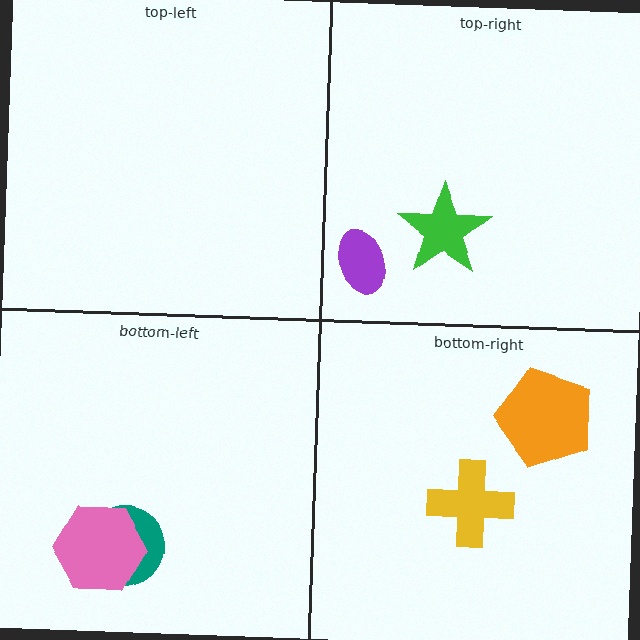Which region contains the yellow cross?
The bottom-right region.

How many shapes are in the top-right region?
2.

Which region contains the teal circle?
The bottom-left region.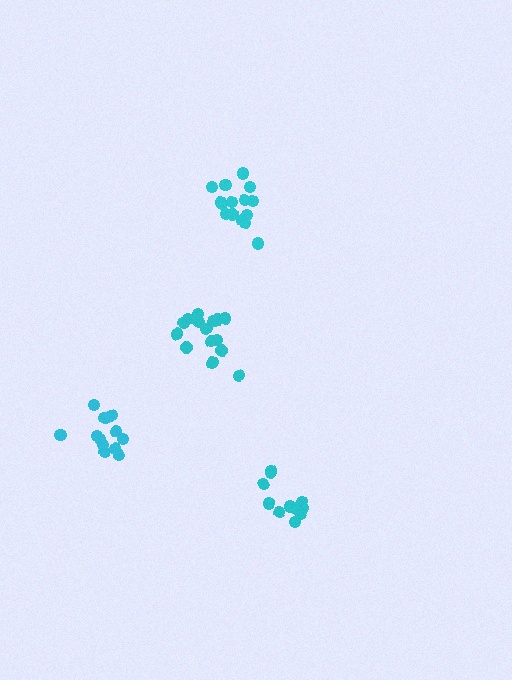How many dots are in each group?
Group 1: 12 dots, Group 2: 15 dots, Group 3: 16 dots, Group 4: 11 dots (54 total).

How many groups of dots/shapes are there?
There are 4 groups.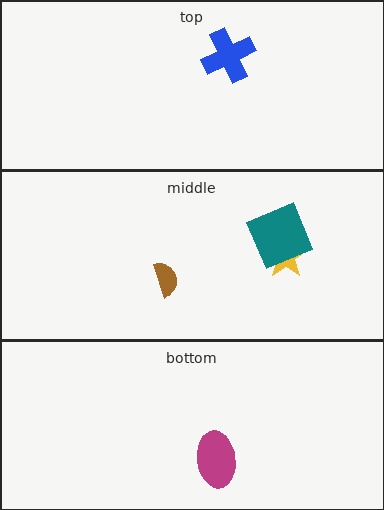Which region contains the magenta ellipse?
The bottom region.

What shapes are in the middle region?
The yellow star, the brown semicircle, the teal square.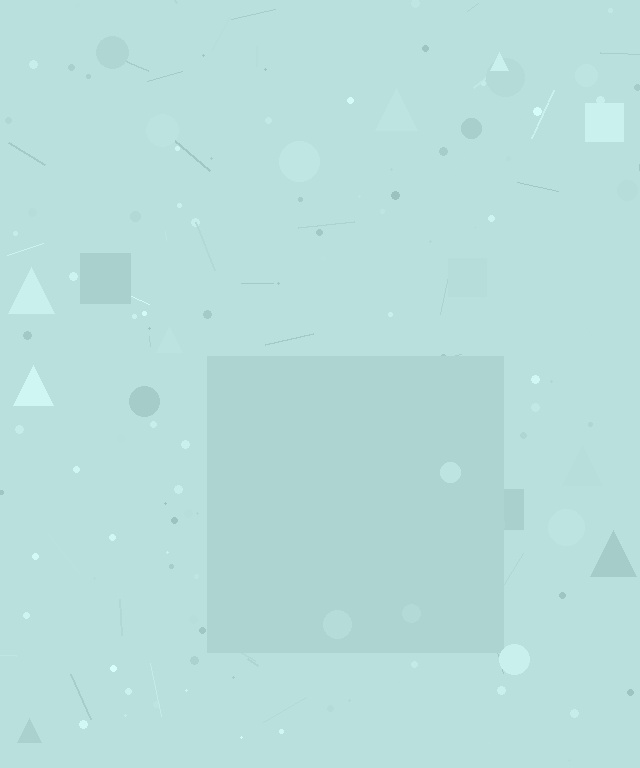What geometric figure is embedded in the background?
A square is embedded in the background.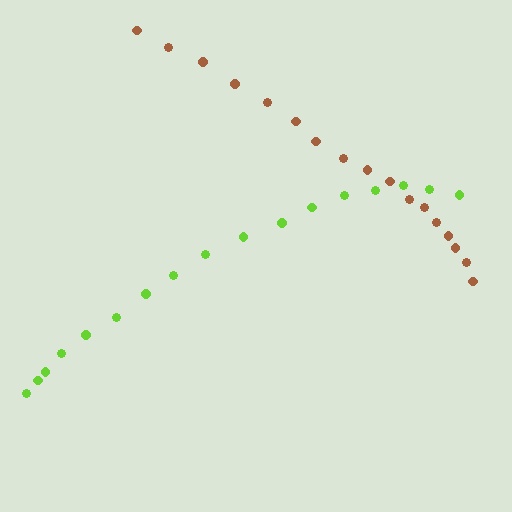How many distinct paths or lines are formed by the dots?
There are 2 distinct paths.